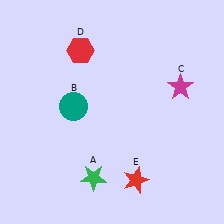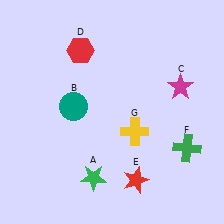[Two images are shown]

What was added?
A green cross (F), a yellow cross (G) were added in Image 2.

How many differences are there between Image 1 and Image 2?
There are 2 differences between the two images.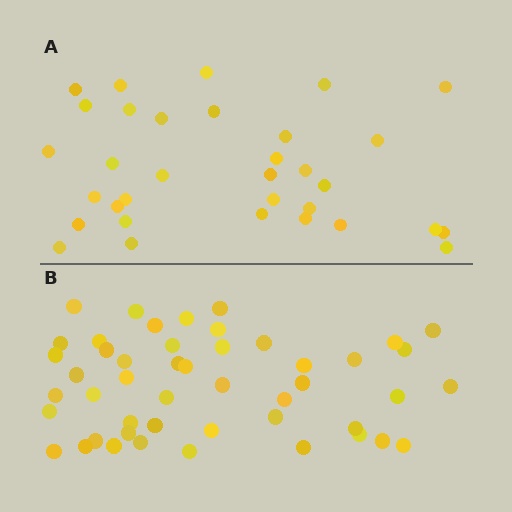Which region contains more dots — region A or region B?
Region B (the bottom region) has more dots.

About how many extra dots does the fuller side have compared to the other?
Region B has approximately 15 more dots than region A.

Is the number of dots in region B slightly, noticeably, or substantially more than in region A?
Region B has substantially more. The ratio is roughly 1.5 to 1.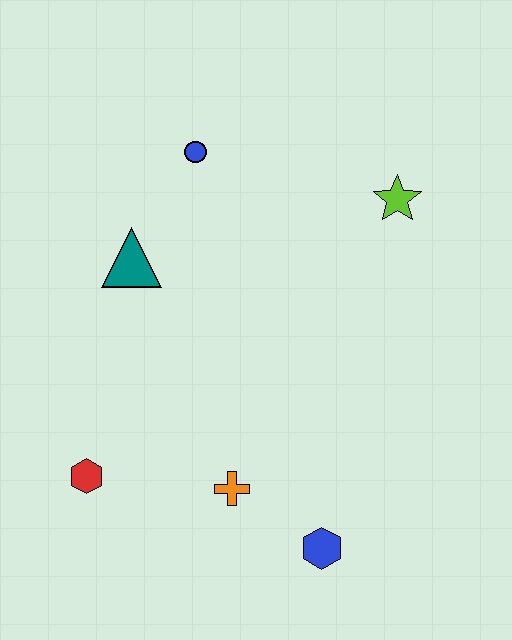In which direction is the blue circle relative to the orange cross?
The blue circle is above the orange cross.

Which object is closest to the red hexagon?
The orange cross is closest to the red hexagon.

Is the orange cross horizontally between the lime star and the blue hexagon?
No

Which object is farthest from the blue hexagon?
The blue circle is farthest from the blue hexagon.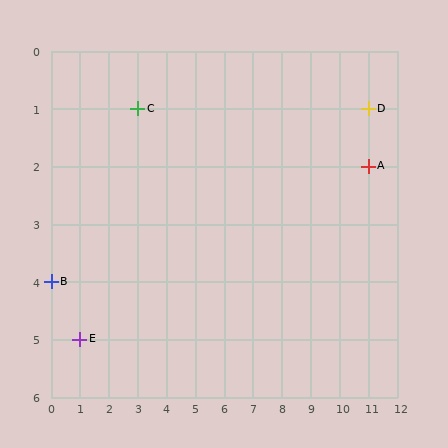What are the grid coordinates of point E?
Point E is at grid coordinates (1, 5).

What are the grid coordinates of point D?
Point D is at grid coordinates (11, 1).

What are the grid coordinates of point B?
Point B is at grid coordinates (0, 4).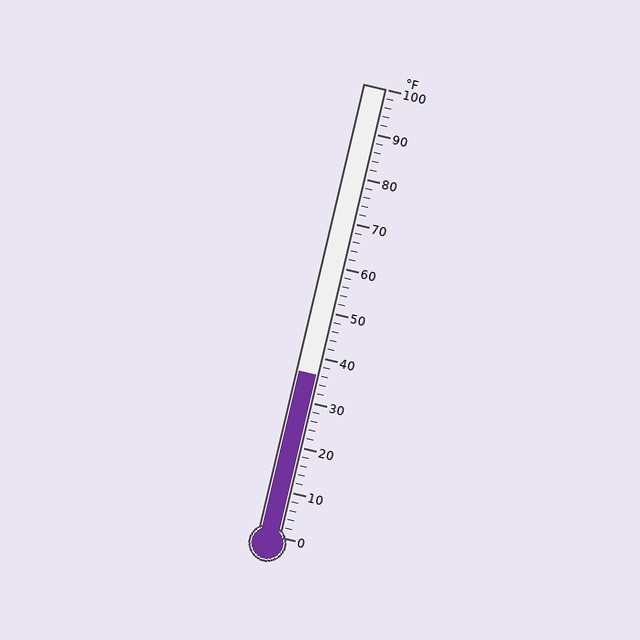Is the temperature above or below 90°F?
The temperature is below 90°F.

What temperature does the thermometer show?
The thermometer shows approximately 36°F.